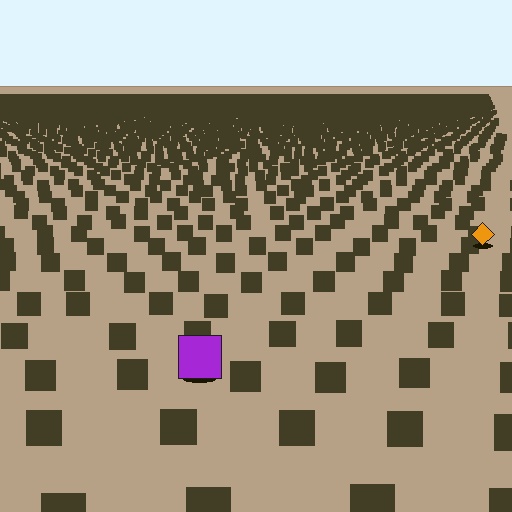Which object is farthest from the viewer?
The orange diamond is farthest from the viewer. It appears smaller and the ground texture around it is denser.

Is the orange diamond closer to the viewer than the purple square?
No. The purple square is closer — you can tell from the texture gradient: the ground texture is coarser near it.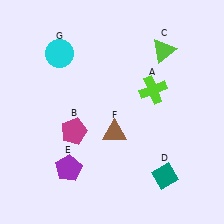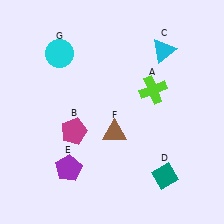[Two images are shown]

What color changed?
The triangle (C) changed from lime in Image 1 to cyan in Image 2.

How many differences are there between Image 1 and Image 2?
There is 1 difference between the two images.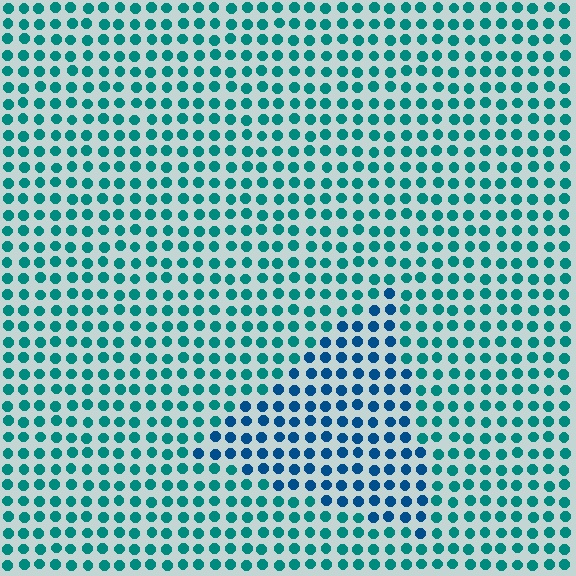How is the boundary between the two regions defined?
The boundary is defined purely by a slight shift in hue (about 32 degrees). Spacing, size, and orientation are identical on both sides.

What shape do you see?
I see a triangle.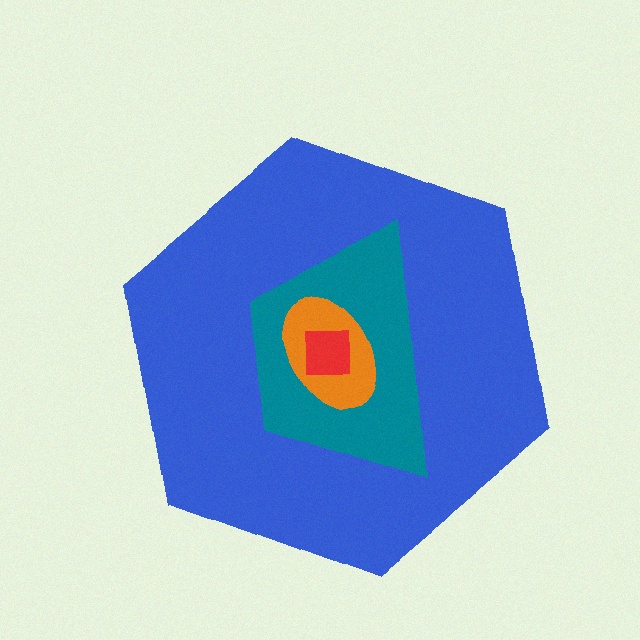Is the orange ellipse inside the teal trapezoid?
Yes.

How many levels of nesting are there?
4.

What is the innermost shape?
The red square.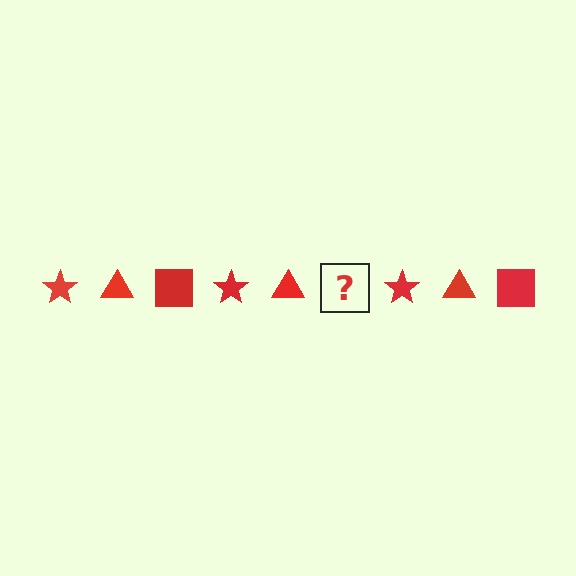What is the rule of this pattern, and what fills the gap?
The rule is that the pattern cycles through star, triangle, square shapes in red. The gap should be filled with a red square.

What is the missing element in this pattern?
The missing element is a red square.